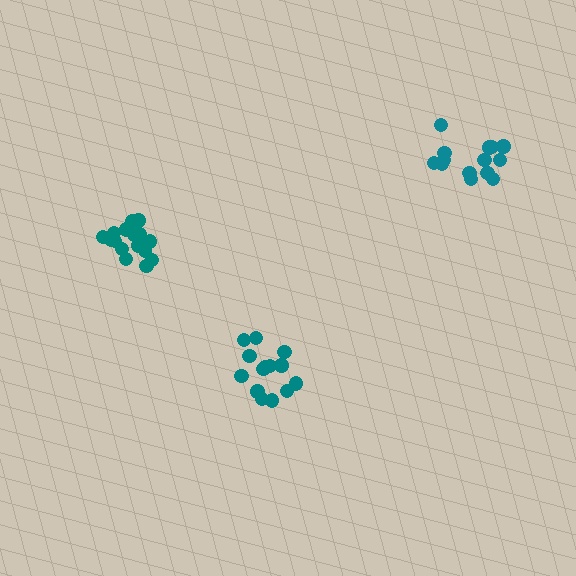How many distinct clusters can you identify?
There are 3 distinct clusters.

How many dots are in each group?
Group 1: 14 dots, Group 2: 17 dots, Group 3: 14 dots (45 total).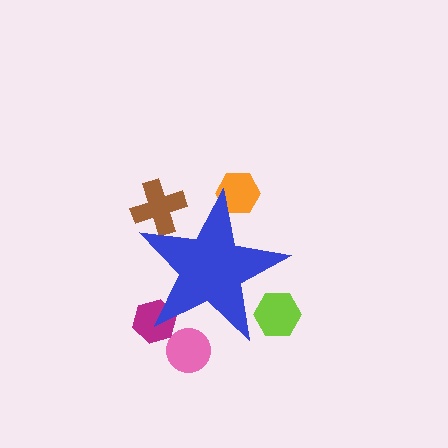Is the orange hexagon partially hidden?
Yes, the orange hexagon is partially hidden behind the blue star.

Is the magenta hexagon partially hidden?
Yes, the magenta hexagon is partially hidden behind the blue star.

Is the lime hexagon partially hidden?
Yes, the lime hexagon is partially hidden behind the blue star.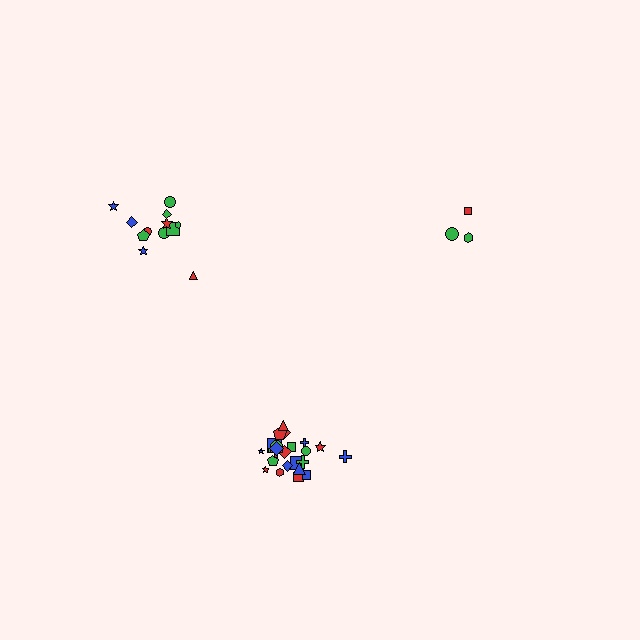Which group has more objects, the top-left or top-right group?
The top-left group.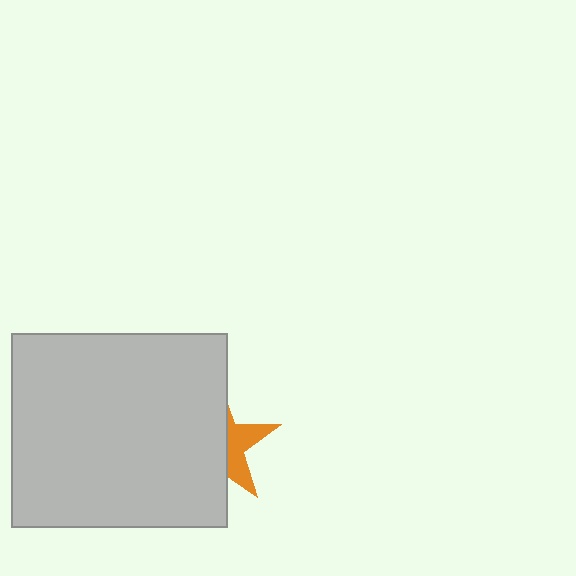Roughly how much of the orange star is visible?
A small part of it is visible (roughly 36%).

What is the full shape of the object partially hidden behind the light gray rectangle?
The partially hidden object is an orange star.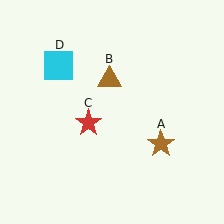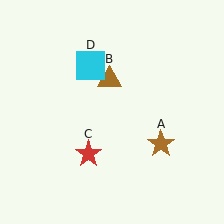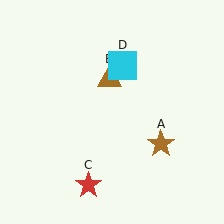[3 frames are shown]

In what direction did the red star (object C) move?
The red star (object C) moved down.